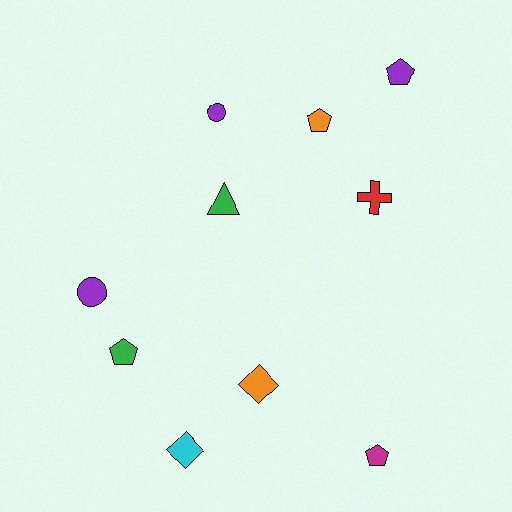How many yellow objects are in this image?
There are no yellow objects.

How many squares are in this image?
There are no squares.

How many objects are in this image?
There are 10 objects.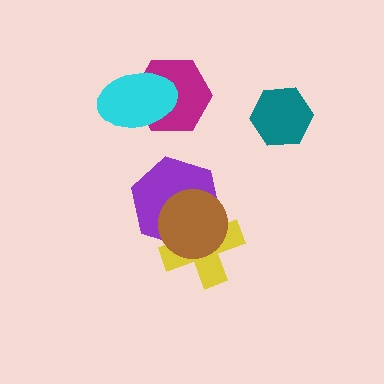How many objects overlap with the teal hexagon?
0 objects overlap with the teal hexagon.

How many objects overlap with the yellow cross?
2 objects overlap with the yellow cross.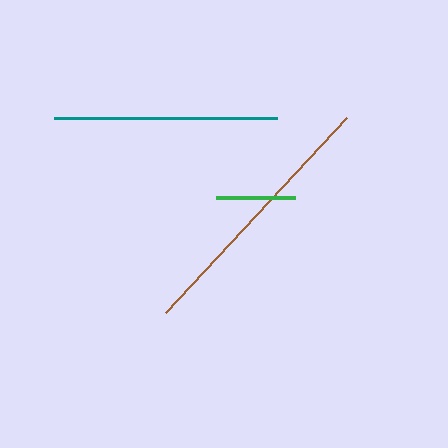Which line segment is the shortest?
The green line is the shortest at approximately 79 pixels.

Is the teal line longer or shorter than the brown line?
The brown line is longer than the teal line.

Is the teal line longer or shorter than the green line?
The teal line is longer than the green line.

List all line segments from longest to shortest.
From longest to shortest: brown, teal, green.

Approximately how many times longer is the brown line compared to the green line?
The brown line is approximately 3.4 times the length of the green line.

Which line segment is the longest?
The brown line is the longest at approximately 266 pixels.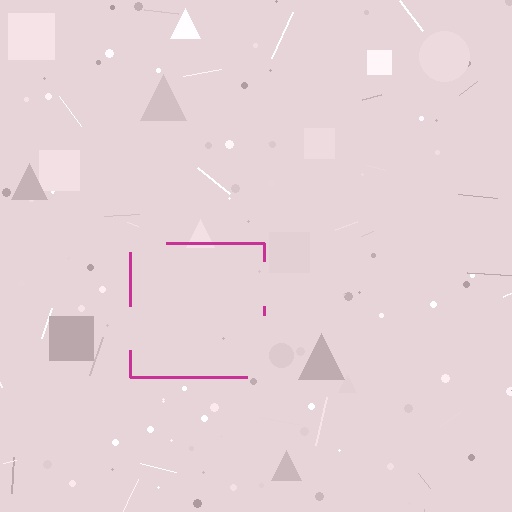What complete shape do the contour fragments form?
The contour fragments form a square.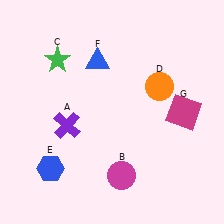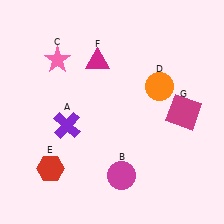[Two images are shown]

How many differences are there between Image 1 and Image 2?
There are 3 differences between the two images.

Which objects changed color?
C changed from green to pink. E changed from blue to red. F changed from blue to magenta.